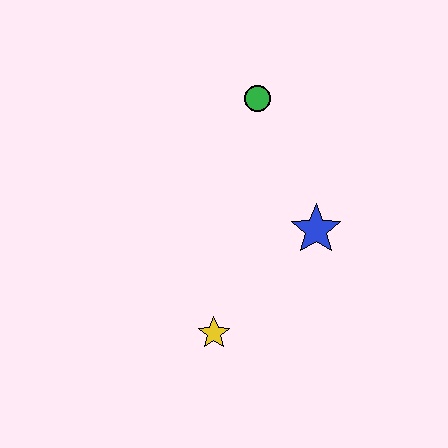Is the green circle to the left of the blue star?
Yes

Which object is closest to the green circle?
The blue star is closest to the green circle.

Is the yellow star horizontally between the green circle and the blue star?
No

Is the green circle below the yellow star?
No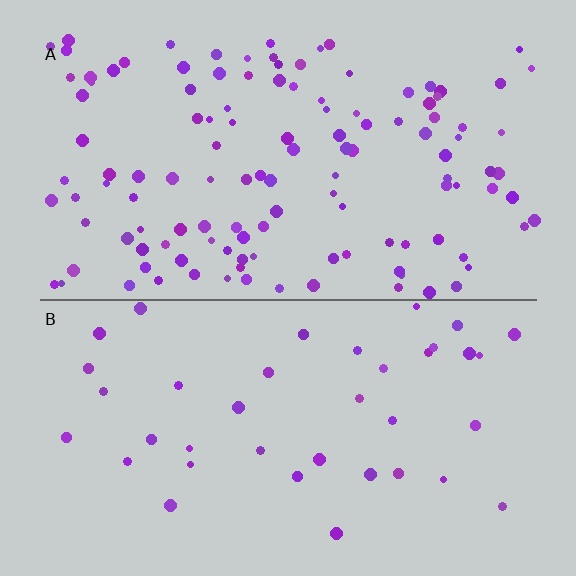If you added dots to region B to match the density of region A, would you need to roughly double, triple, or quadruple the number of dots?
Approximately triple.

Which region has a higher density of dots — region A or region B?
A (the top).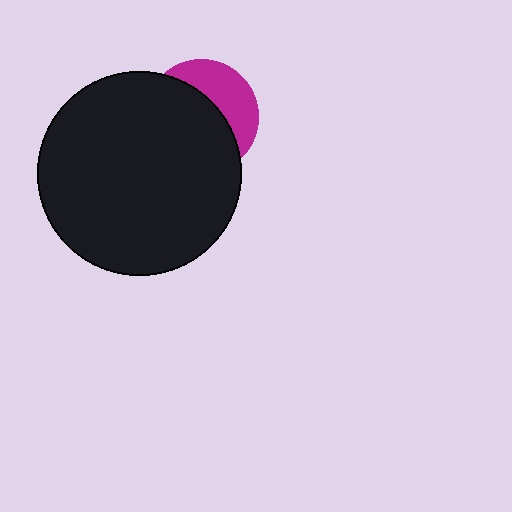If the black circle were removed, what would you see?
You would see the complete magenta circle.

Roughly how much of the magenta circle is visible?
A small part of it is visible (roughly 36%).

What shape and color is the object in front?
The object in front is a black circle.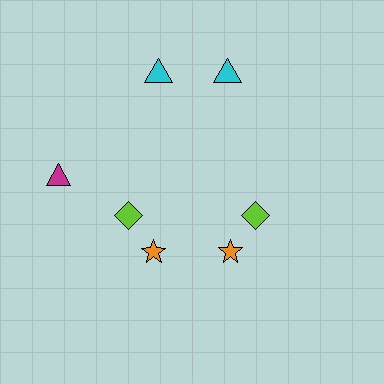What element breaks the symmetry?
A magenta triangle is missing from the right side.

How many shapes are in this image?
There are 7 shapes in this image.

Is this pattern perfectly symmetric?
No, the pattern is not perfectly symmetric. A magenta triangle is missing from the right side.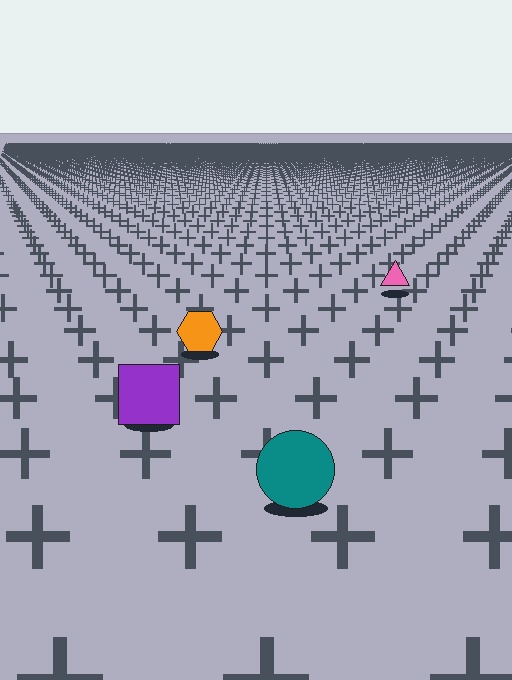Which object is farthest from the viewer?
The pink triangle is farthest from the viewer. It appears smaller and the ground texture around it is denser.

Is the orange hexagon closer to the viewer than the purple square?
No. The purple square is closer — you can tell from the texture gradient: the ground texture is coarser near it.